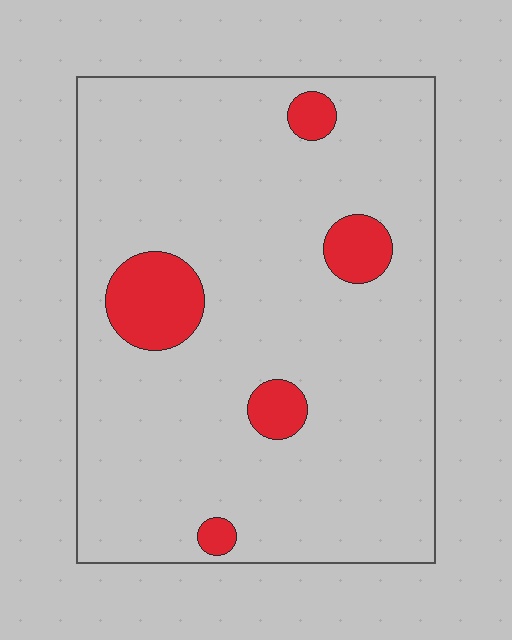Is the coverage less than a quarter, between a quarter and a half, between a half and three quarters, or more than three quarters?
Less than a quarter.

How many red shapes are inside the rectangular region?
5.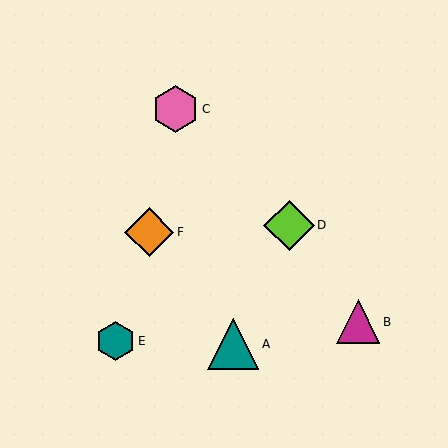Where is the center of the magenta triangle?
The center of the magenta triangle is at (358, 322).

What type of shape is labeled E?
Shape E is a teal hexagon.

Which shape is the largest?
The teal triangle (labeled A) is the largest.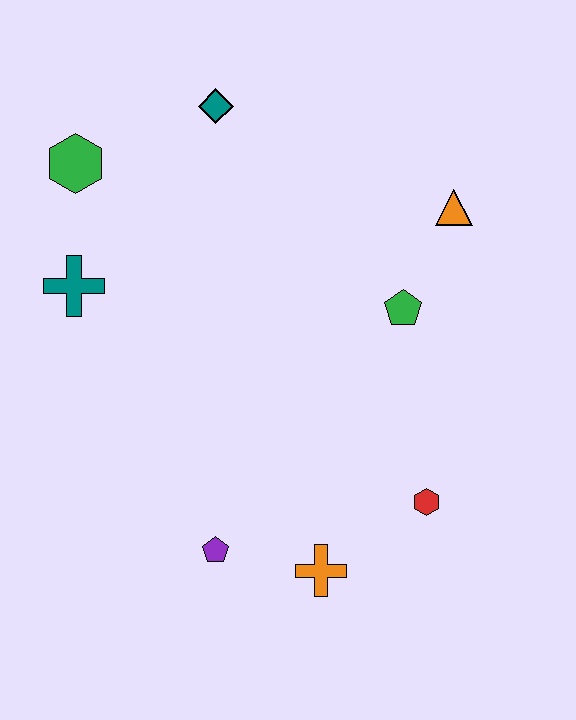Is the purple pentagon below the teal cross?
Yes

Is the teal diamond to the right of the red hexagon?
No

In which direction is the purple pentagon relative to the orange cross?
The purple pentagon is to the left of the orange cross.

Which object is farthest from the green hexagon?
The red hexagon is farthest from the green hexagon.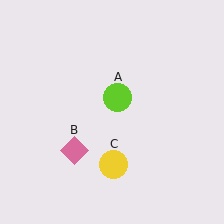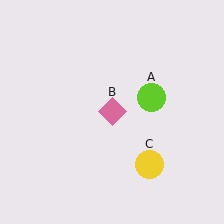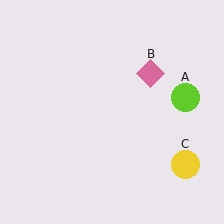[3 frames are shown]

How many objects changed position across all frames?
3 objects changed position: lime circle (object A), pink diamond (object B), yellow circle (object C).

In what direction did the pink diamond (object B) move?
The pink diamond (object B) moved up and to the right.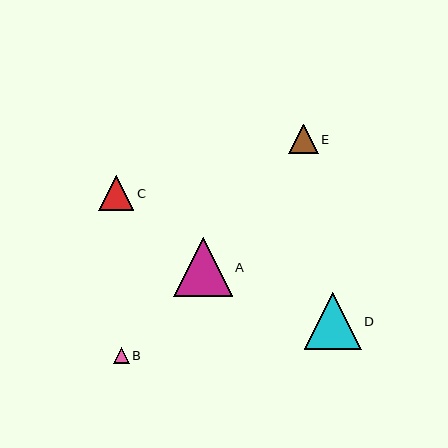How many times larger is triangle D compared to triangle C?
Triangle D is approximately 1.6 times the size of triangle C.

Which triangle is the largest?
Triangle A is the largest with a size of approximately 58 pixels.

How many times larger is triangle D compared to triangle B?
Triangle D is approximately 3.7 times the size of triangle B.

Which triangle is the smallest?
Triangle B is the smallest with a size of approximately 15 pixels.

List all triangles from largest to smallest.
From largest to smallest: A, D, C, E, B.